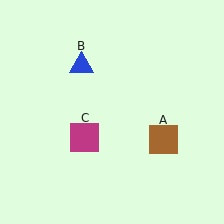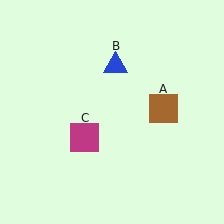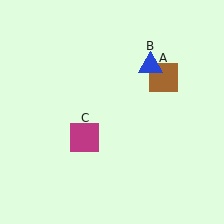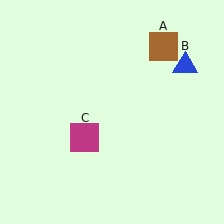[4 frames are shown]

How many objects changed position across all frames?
2 objects changed position: brown square (object A), blue triangle (object B).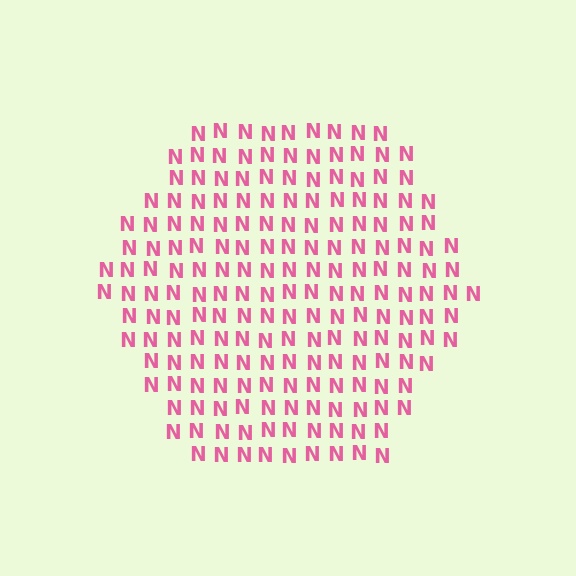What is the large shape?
The large shape is a hexagon.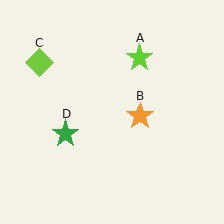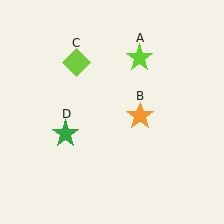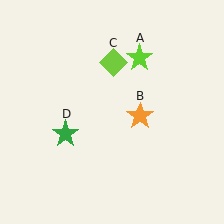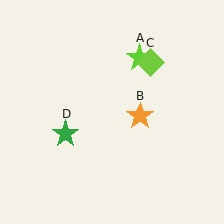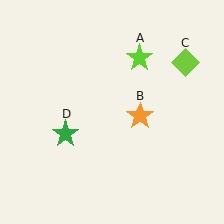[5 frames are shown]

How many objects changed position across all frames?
1 object changed position: lime diamond (object C).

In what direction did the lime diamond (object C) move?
The lime diamond (object C) moved right.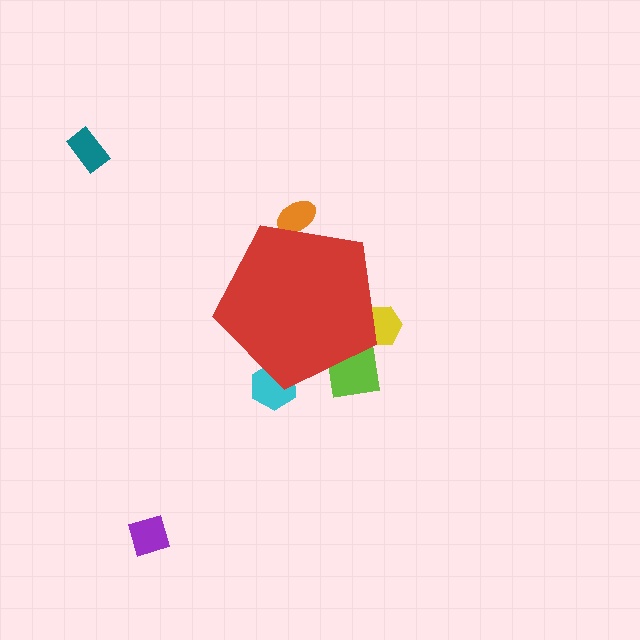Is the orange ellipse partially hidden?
Yes, the orange ellipse is partially hidden behind the red pentagon.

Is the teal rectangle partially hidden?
No, the teal rectangle is fully visible.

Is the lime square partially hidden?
Yes, the lime square is partially hidden behind the red pentagon.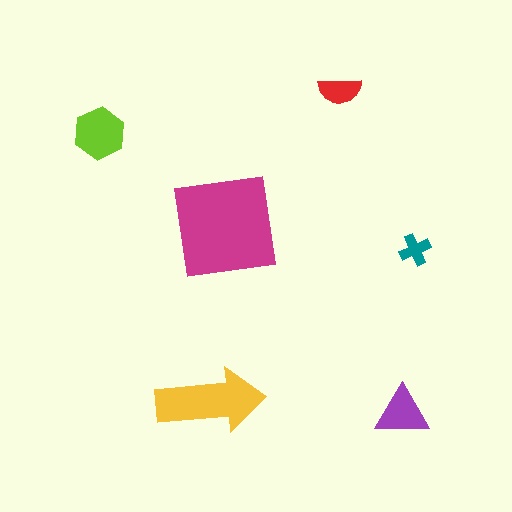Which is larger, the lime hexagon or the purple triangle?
The lime hexagon.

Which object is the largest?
The magenta square.